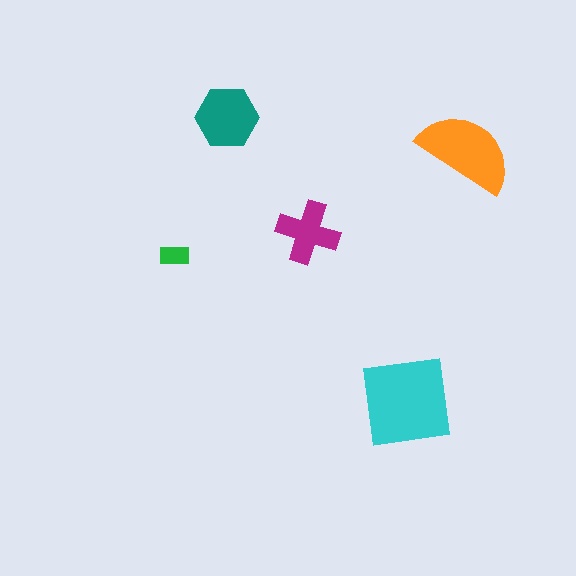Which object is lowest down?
The cyan square is bottommost.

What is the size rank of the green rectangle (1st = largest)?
5th.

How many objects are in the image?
There are 5 objects in the image.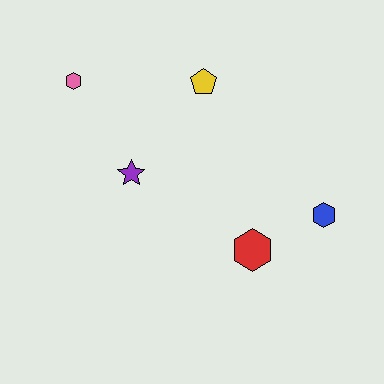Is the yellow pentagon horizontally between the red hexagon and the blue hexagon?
No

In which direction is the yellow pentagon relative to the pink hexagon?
The yellow pentagon is to the right of the pink hexagon.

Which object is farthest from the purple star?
The blue hexagon is farthest from the purple star.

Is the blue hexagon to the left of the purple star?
No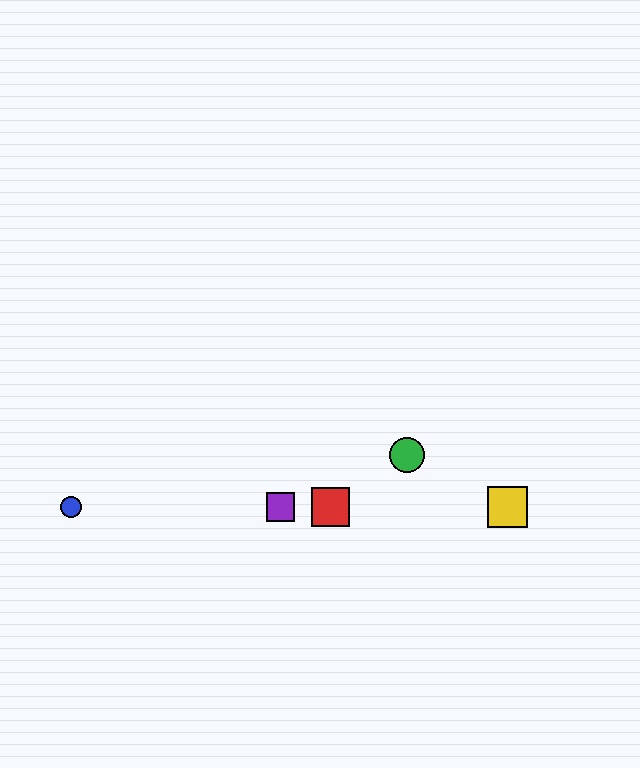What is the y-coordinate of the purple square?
The purple square is at y≈507.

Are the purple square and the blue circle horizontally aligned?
Yes, both are at y≈507.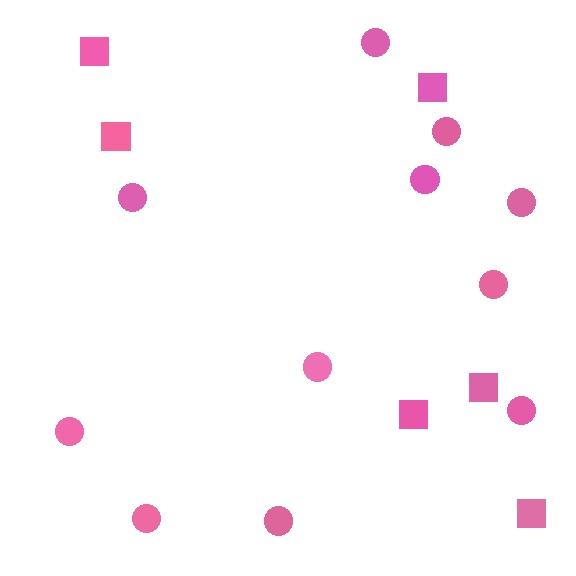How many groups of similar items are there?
There are 2 groups: one group of circles (11) and one group of squares (6).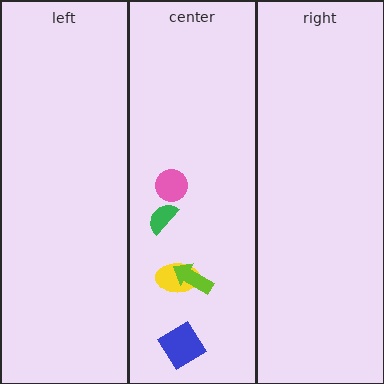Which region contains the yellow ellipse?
The center region.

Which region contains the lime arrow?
The center region.